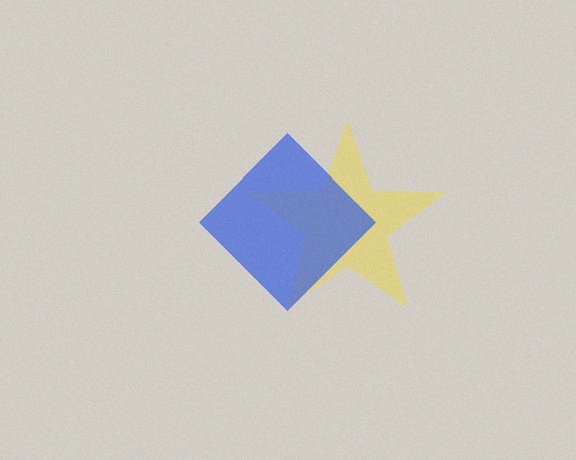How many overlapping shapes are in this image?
There are 2 overlapping shapes in the image.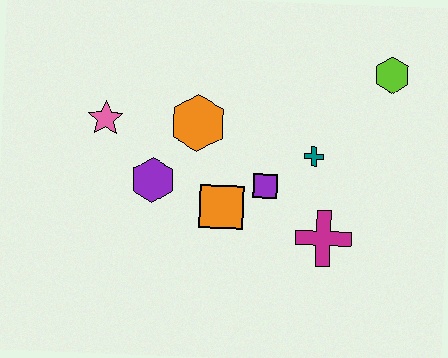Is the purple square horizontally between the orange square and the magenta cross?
Yes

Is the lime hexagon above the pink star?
Yes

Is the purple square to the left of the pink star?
No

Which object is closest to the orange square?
The purple square is closest to the orange square.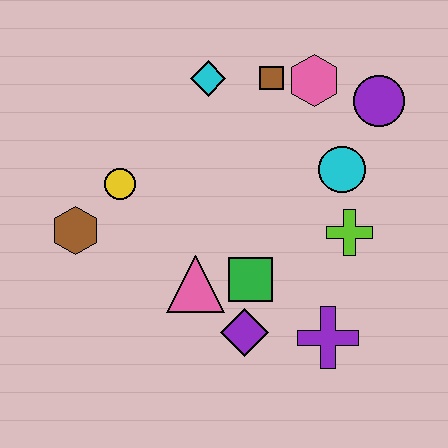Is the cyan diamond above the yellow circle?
Yes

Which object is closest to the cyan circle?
The lime cross is closest to the cyan circle.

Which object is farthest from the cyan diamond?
The purple cross is farthest from the cyan diamond.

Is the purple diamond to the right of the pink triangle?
Yes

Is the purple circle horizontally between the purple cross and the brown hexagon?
No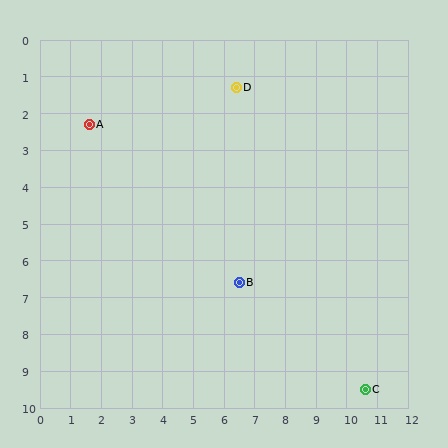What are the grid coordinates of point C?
Point C is at approximately (10.6, 9.5).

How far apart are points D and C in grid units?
Points D and C are about 9.2 grid units apart.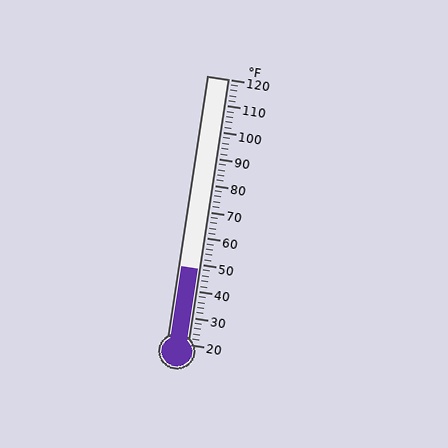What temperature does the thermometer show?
The thermometer shows approximately 48°F.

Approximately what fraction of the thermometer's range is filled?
The thermometer is filled to approximately 30% of its range.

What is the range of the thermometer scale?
The thermometer scale ranges from 20°F to 120°F.